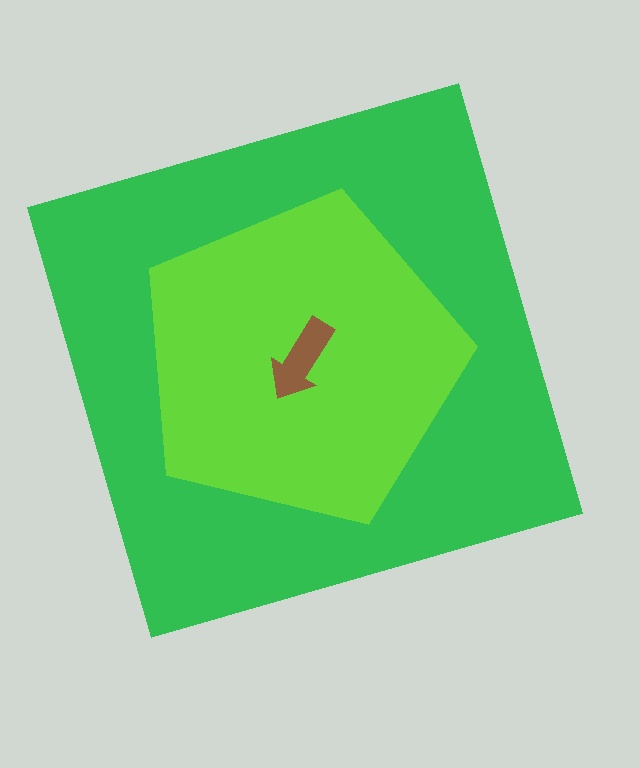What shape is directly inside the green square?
The lime pentagon.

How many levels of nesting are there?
3.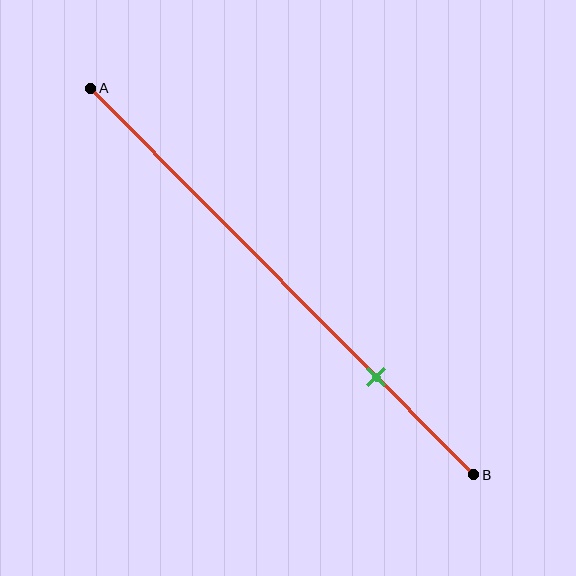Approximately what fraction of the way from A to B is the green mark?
The green mark is approximately 75% of the way from A to B.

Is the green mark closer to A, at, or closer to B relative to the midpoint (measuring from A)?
The green mark is closer to point B than the midpoint of segment AB.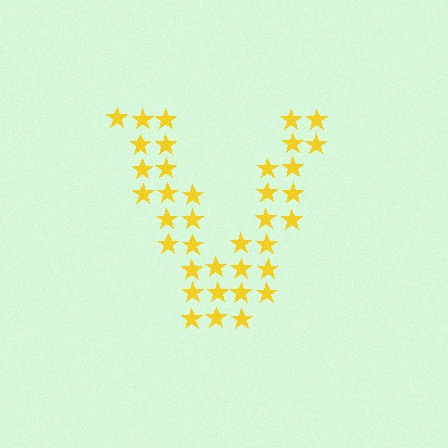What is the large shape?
The large shape is the letter V.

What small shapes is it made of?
It is made of small stars.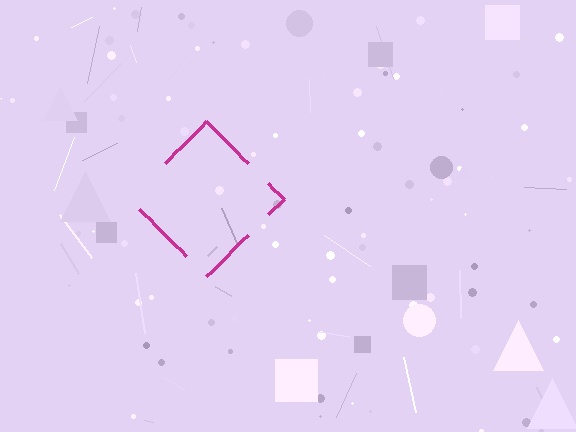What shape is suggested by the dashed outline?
The dashed outline suggests a diamond.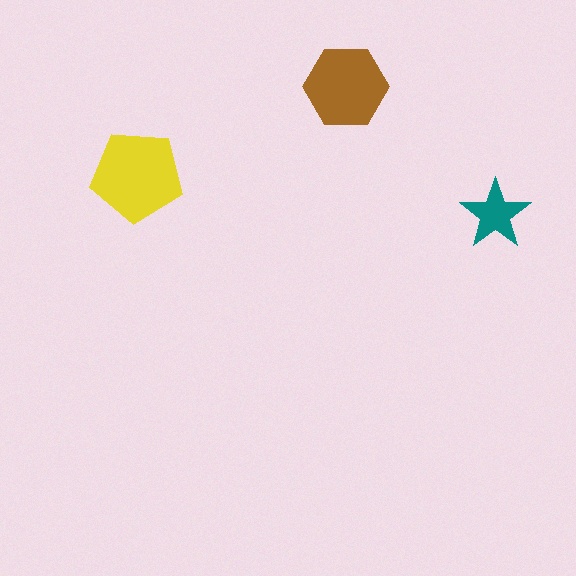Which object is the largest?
The yellow pentagon.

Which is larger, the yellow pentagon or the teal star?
The yellow pentagon.